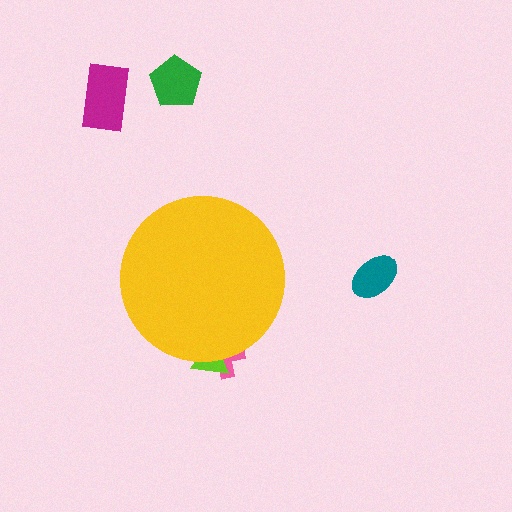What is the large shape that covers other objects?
A yellow circle.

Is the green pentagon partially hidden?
No, the green pentagon is fully visible.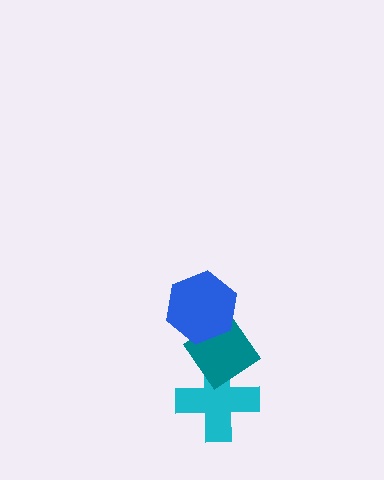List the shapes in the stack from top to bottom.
From top to bottom: the blue hexagon, the teal diamond, the cyan cross.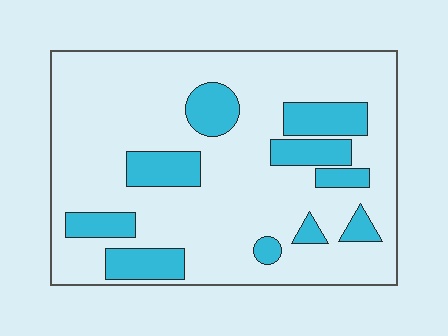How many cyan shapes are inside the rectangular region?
10.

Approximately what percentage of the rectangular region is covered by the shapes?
Approximately 20%.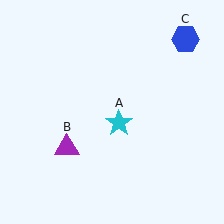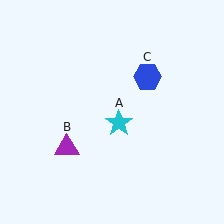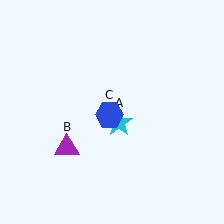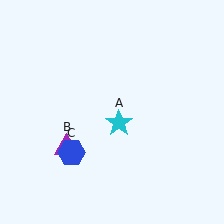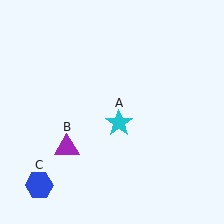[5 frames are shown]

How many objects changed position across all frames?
1 object changed position: blue hexagon (object C).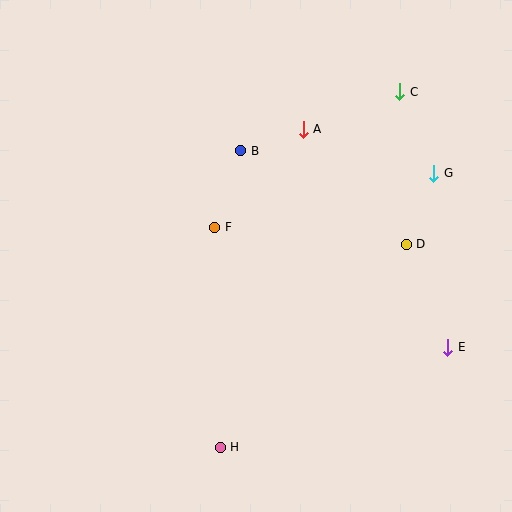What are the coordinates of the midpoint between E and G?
The midpoint between E and G is at (441, 260).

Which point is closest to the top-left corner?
Point B is closest to the top-left corner.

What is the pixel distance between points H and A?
The distance between H and A is 329 pixels.